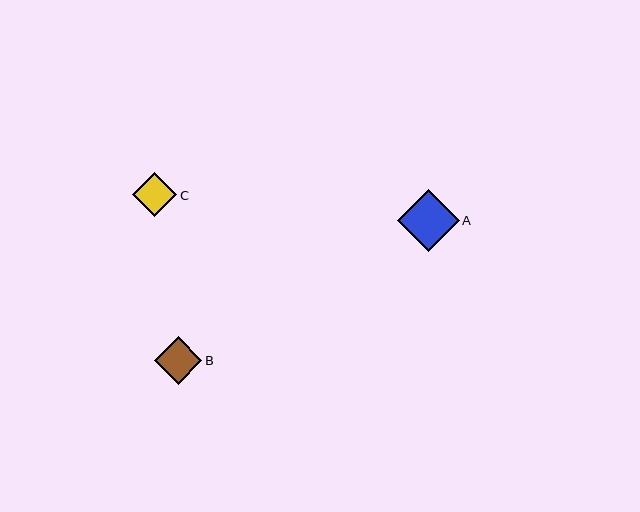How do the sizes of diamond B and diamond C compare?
Diamond B and diamond C are approximately the same size.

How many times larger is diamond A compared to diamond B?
Diamond A is approximately 1.3 times the size of diamond B.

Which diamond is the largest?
Diamond A is the largest with a size of approximately 62 pixels.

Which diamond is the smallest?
Diamond C is the smallest with a size of approximately 44 pixels.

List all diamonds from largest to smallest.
From largest to smallest: A, B, C.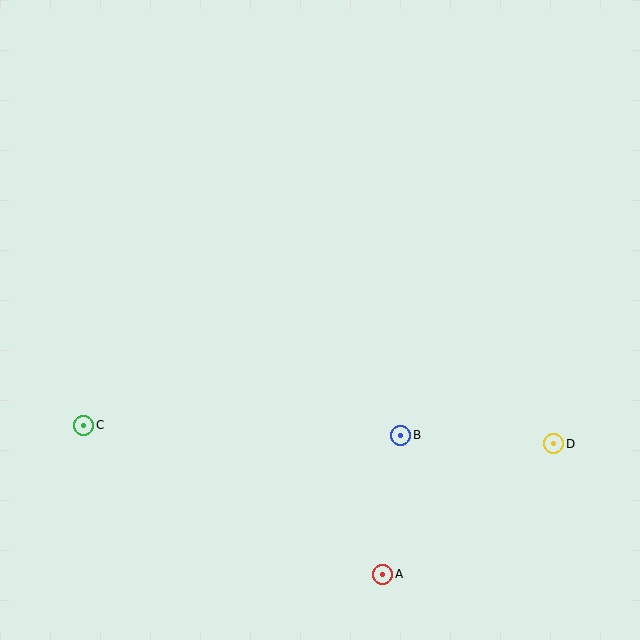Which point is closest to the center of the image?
Point B at (401, 435) is closest to the center.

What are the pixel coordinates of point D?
Point D is at (554, 444).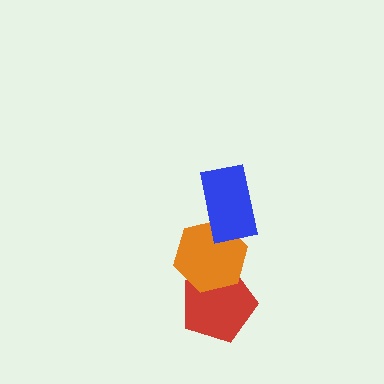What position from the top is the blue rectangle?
The blue rectangle is 1st from the top.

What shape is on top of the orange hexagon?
The blue rectangle is on top of the orange hexagon.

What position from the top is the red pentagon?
The red pentagon is 3rd from the top.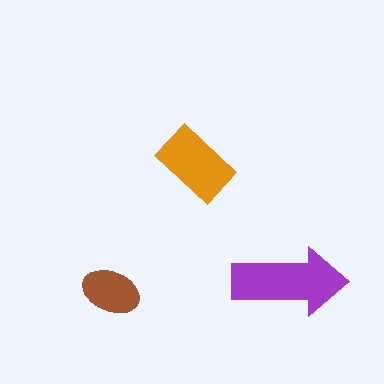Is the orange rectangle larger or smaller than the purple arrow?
Smaller.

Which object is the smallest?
The brown ellipse.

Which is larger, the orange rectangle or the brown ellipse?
The orange rectangle.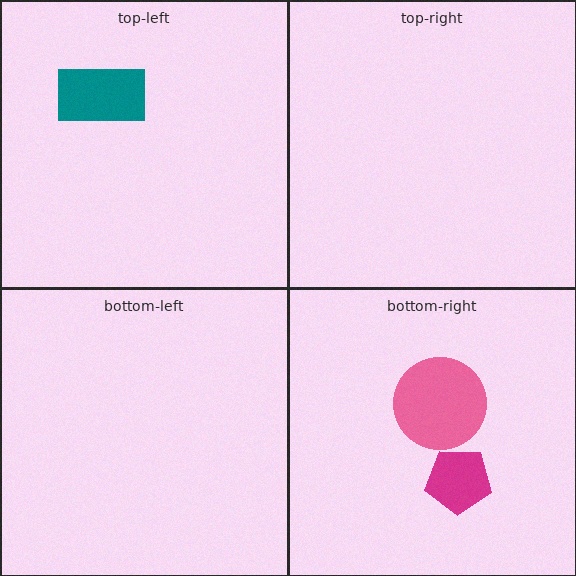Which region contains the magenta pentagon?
The bottom-right region.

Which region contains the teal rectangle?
The top-left region.